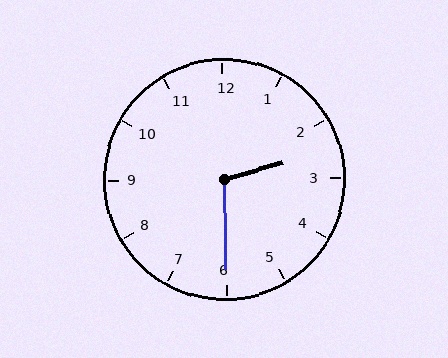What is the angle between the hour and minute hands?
Approximately 105 degrees.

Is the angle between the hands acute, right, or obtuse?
It is obtuse.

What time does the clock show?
2:30.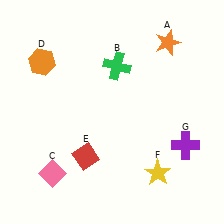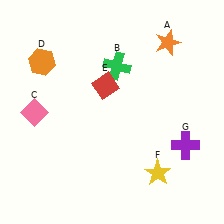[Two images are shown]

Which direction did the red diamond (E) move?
The red diamond (E) moved up.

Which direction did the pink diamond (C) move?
The pink diamond (C) moved up.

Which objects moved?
The objects that moved are: the pink diamond (C), the red diamond (E).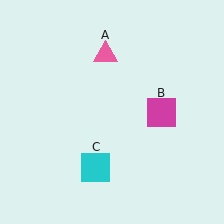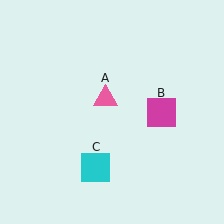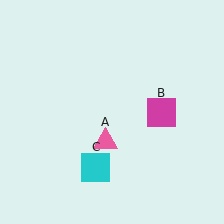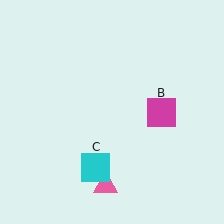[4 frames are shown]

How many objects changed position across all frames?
1 object changed position: pink triangle (object A).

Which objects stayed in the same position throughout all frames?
Magenta square (object B) and cyan square (object C) remained stationary.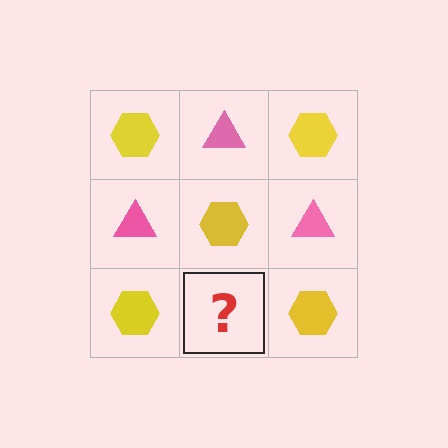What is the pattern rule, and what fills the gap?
The rule is that it alternates yellow hexagon and pink triangle in a checkerboard pattern. The gap should be filled with a pink triangle.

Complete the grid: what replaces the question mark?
The question mark should be replaced with a pink triangle.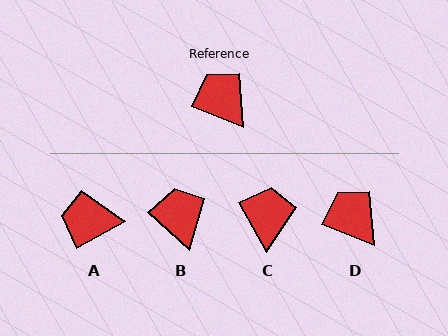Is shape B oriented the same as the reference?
No, it is off by about 20 degrees.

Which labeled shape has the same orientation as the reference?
D.